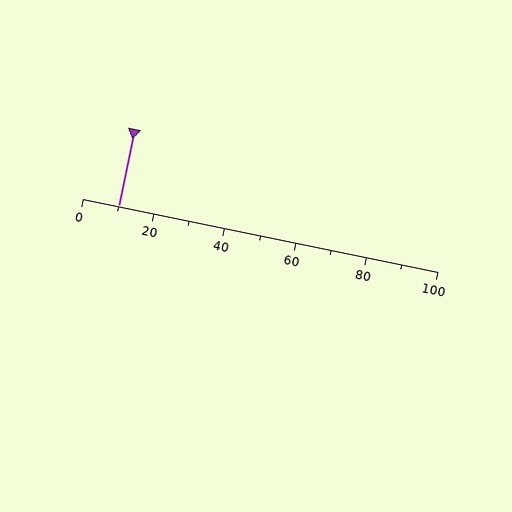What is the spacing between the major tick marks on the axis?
The major ticks are spaced 20 apart.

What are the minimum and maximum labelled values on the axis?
The axis runs from 0 to 100.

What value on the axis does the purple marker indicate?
The marker indicates approximately 10.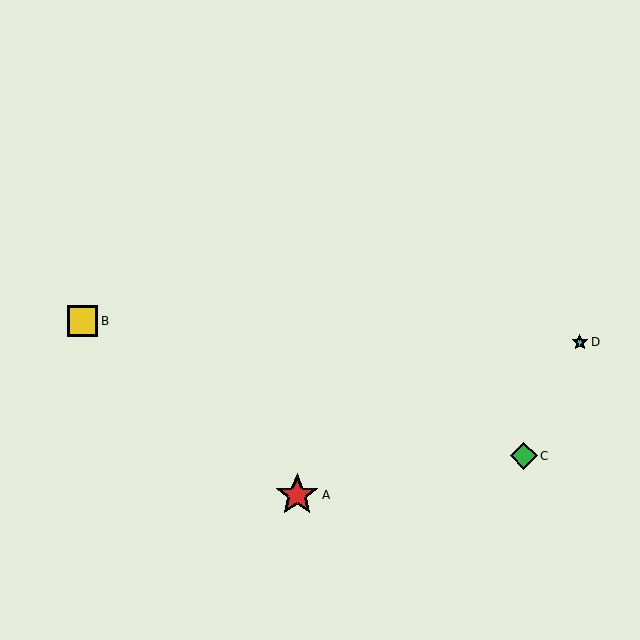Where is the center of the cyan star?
The center of the cyan star is at (580, 342).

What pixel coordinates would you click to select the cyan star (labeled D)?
Click at (580, 342) to select the cyan star D.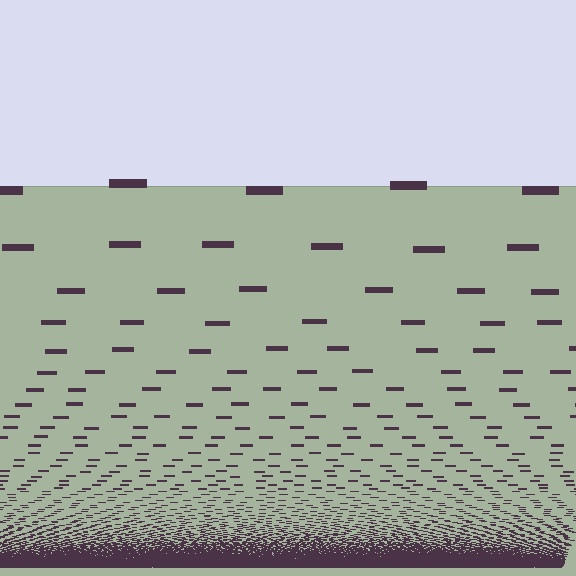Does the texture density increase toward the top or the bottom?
Density increases toward the bottom.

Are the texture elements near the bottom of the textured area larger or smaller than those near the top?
Smaller. The gradient is inverted — elements near the bottom are smaller and denser.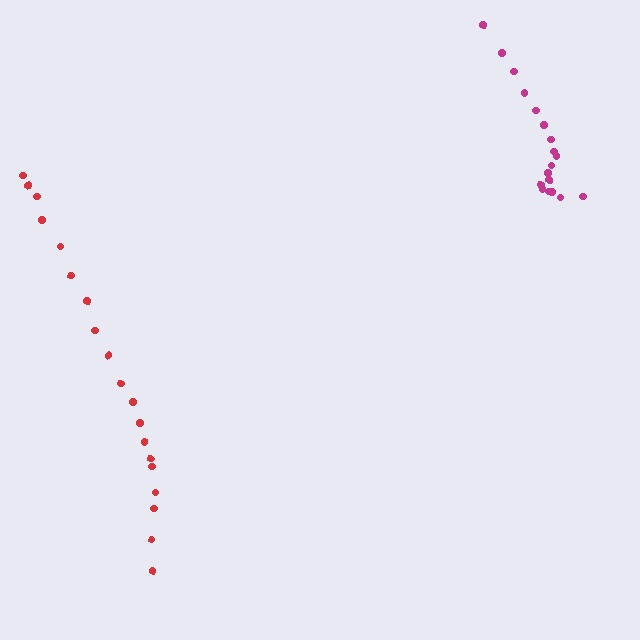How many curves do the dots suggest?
There are 2 distinct paths.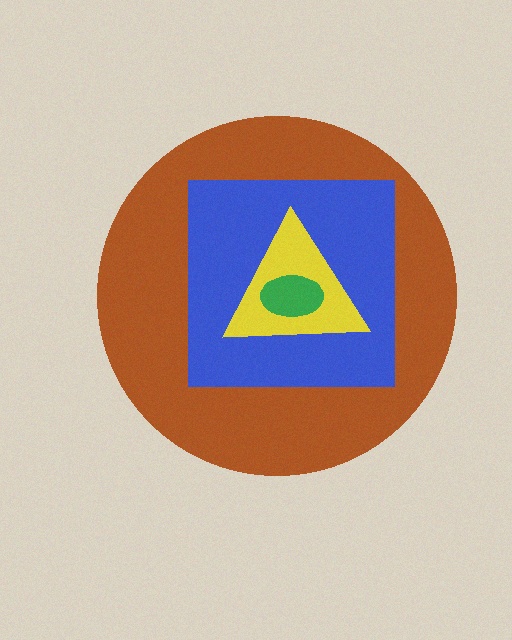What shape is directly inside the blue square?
The yellow triangle.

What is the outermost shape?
The brown circle.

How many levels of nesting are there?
4.